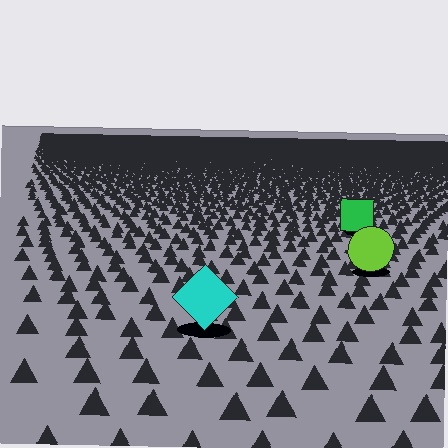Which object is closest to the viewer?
The cyan diamond is closest. The texture marks near it are larger and more spread out.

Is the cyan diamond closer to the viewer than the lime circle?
Yes. The cyan diamond is closer — you can tell from the texture gradient: the ground texture is coarser near it.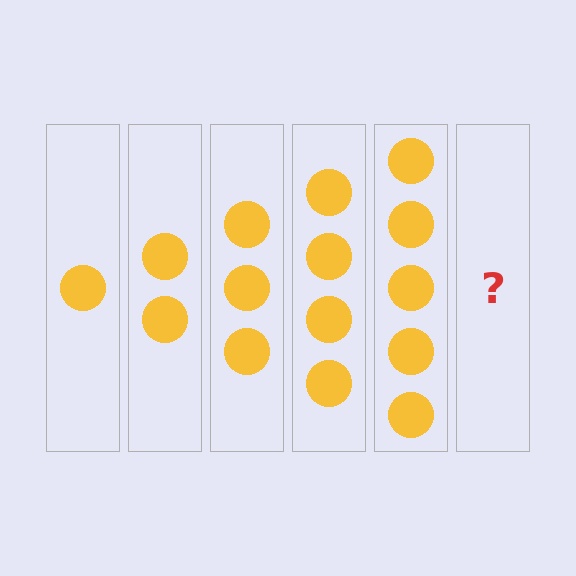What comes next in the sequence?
The next element should be 6 circles.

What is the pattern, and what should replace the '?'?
The pattern is that each step adds one more circle. The '?' should be 6 circles.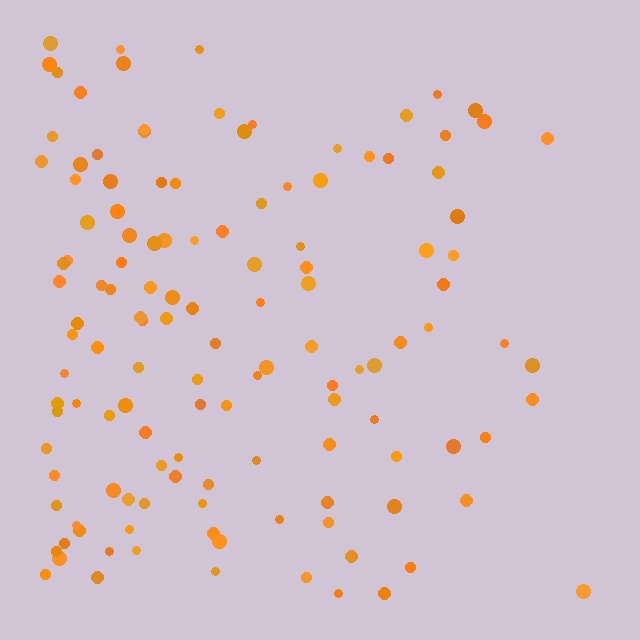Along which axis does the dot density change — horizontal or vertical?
Horizontal.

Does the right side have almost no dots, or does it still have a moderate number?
Still a moderate number, just noticeably fewer than the left.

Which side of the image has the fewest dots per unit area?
The right.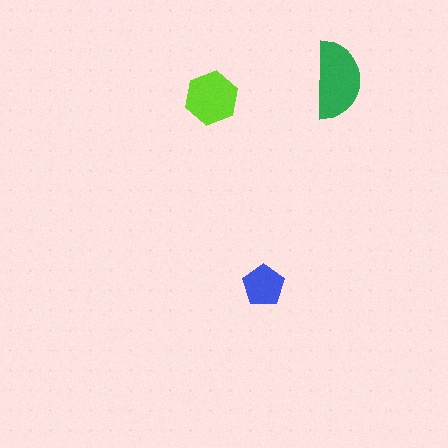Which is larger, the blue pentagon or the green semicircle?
The green semicircle.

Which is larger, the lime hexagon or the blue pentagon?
The lime hexagon.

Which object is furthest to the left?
The lime hexagon is leftmost.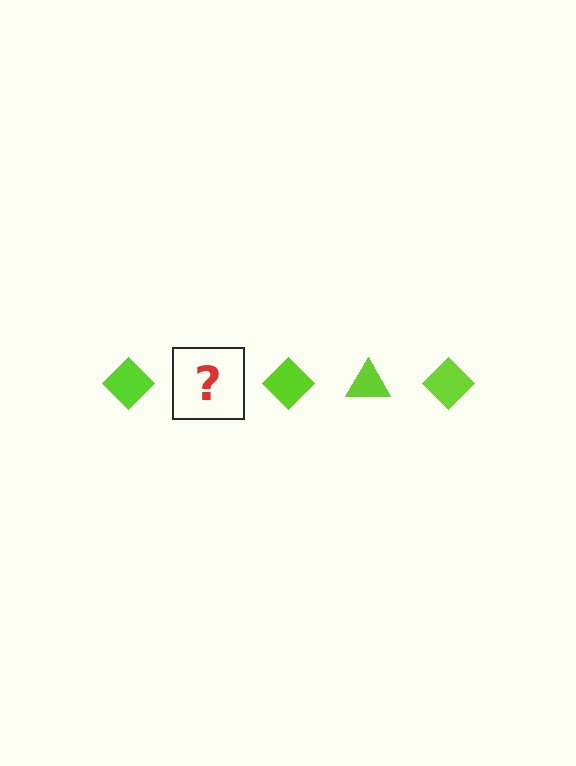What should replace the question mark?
The question mark should be replaced with a lime triangle.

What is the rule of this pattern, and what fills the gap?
The rule is that the pattern cycles through diamond, triangle shapes in lime. The gap should be filled with a lime triangle.